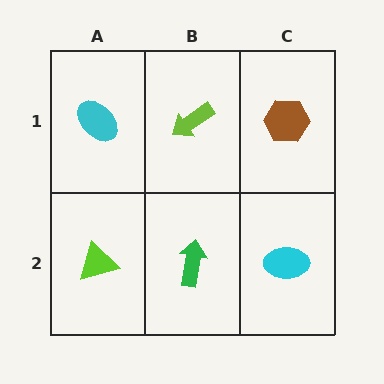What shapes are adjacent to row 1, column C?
A cyan ellipse (row 2, column C), a lime arrow (row 1, column B).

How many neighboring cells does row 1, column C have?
2.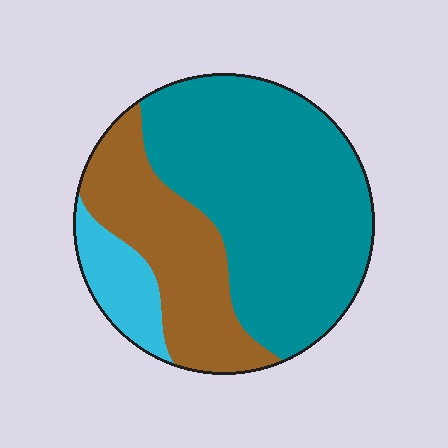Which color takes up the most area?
Teal, at roughly 60%.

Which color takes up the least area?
Cyan, at roughly 10%.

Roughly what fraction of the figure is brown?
Brown covers around 30% of the figure.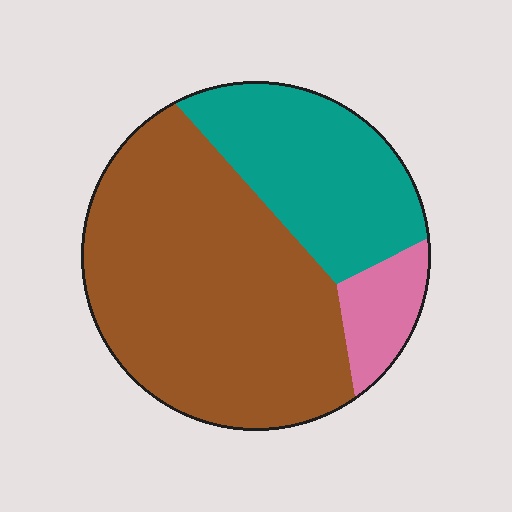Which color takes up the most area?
Brown, at roughly 60%.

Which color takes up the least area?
Pink, at roughly 10%.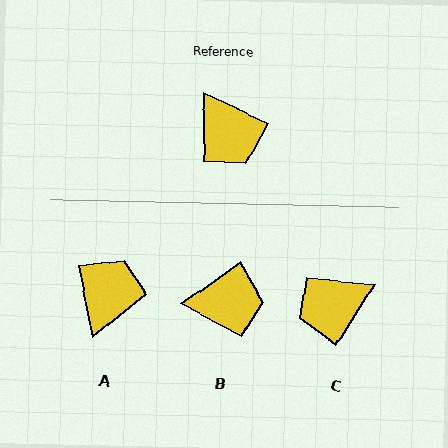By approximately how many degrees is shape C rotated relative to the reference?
Approximately 97 degrees clockwise.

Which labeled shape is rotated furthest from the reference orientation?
A, about 127 degrees away.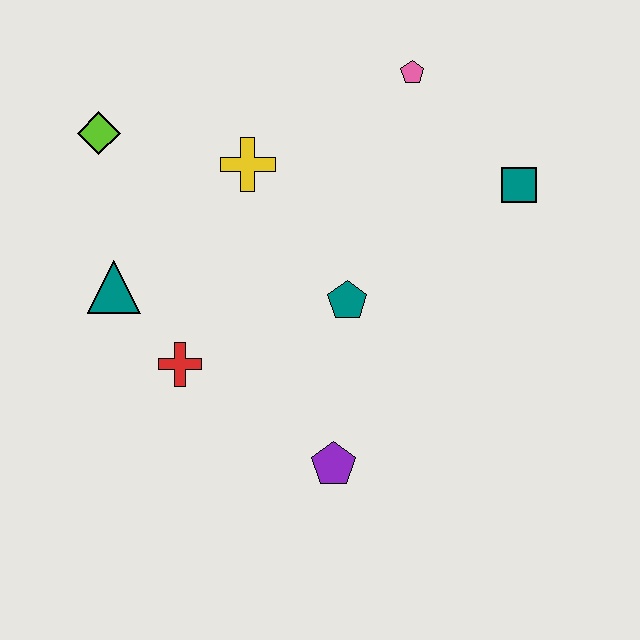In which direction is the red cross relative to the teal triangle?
The red cross is below the teal triangle.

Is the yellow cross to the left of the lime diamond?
No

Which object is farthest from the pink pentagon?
The purple pentagon is farthest from the pink pentagon.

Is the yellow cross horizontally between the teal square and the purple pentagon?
No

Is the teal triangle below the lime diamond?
Yes